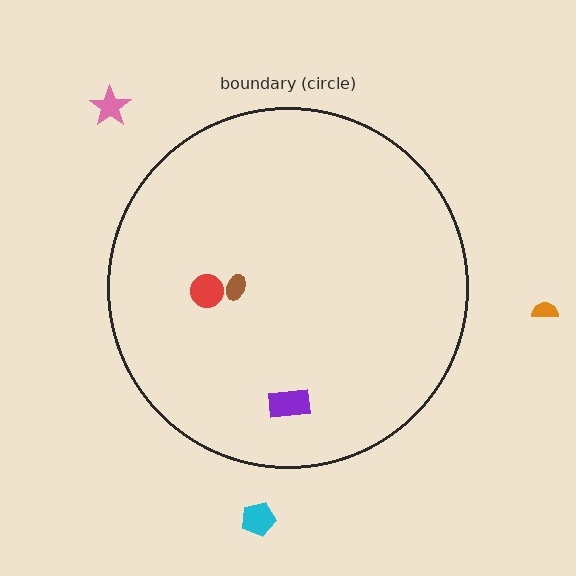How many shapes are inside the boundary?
3 inside, 3 outside.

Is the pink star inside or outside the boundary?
Outside.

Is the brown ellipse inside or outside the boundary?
Inside.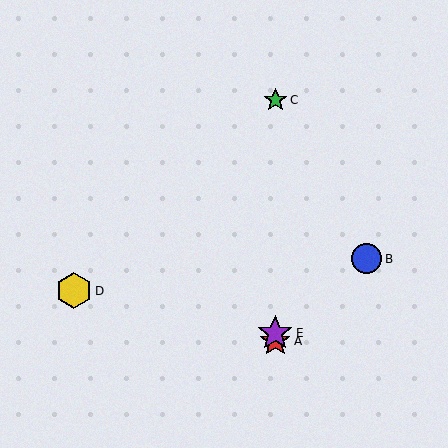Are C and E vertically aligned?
Yes, both are at x≈275.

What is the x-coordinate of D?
Object D is at x≈74.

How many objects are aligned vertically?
3 objects (A, C, E) are aligned vertically.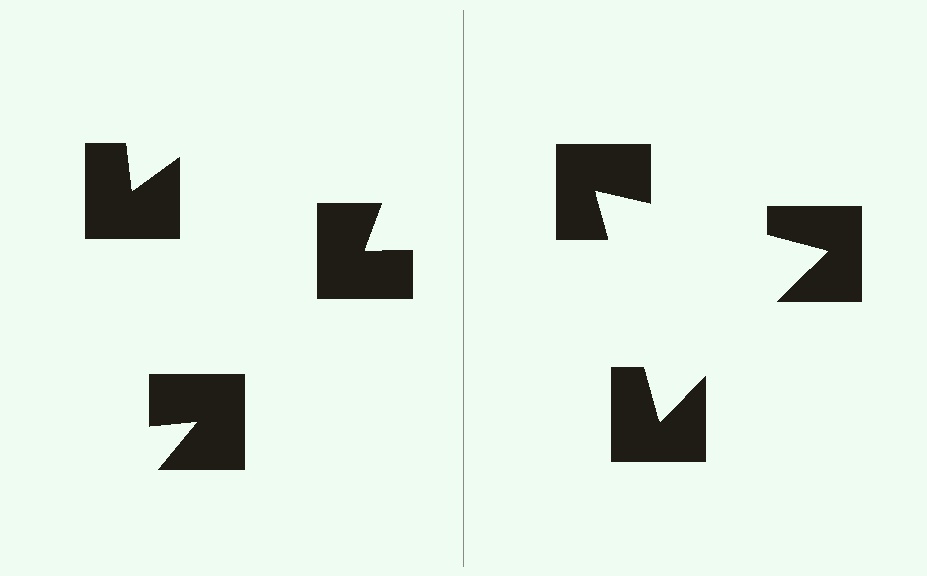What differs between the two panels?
The notched squares are positioned identically on both sides; only the wedge orientations differ. On the right they align to a triangle; on the left they are misaligned.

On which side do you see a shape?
An illusory triangle appears on the right side. On the left side the wedge cuts are rotated, so no coherent shape forms.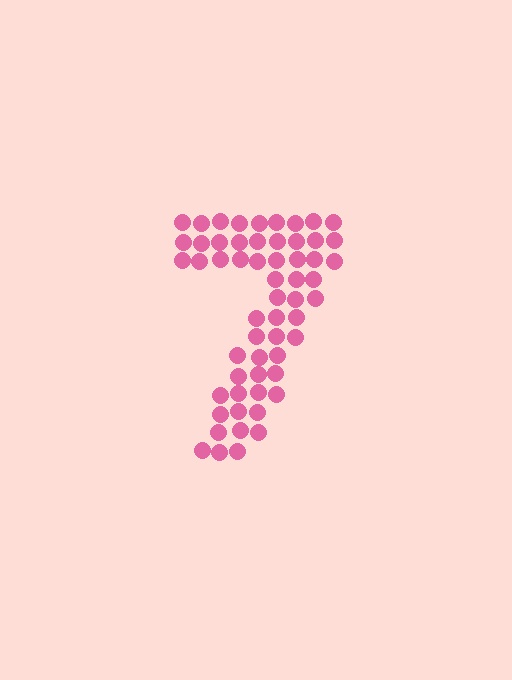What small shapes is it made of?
It is made of small circles.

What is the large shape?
The large shape is the digit 7.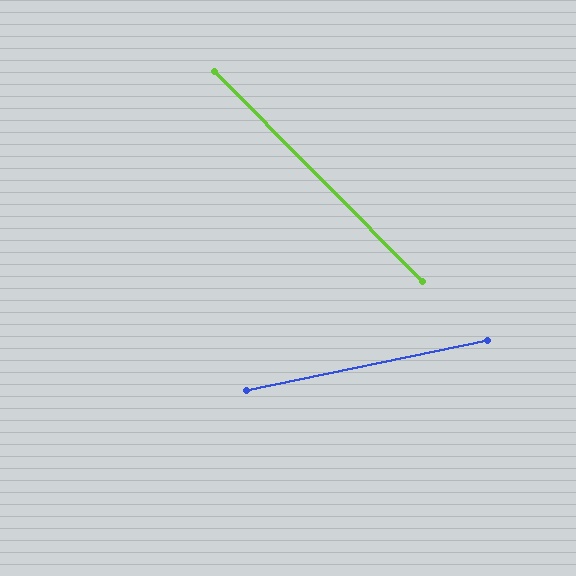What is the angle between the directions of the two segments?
Approximately 57 degrees.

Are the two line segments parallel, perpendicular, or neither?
Neither parallel nor perpendicular — they differ by about 57°.